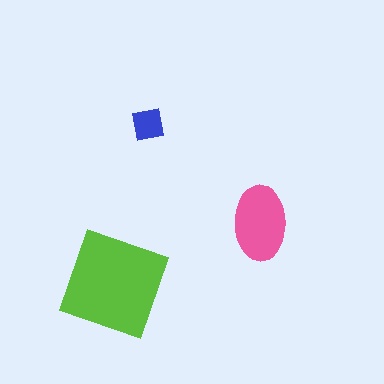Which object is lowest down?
The lime square is bottommost.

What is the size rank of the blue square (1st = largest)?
3rd.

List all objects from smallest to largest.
The blue square, the pink ellipse, the lime square.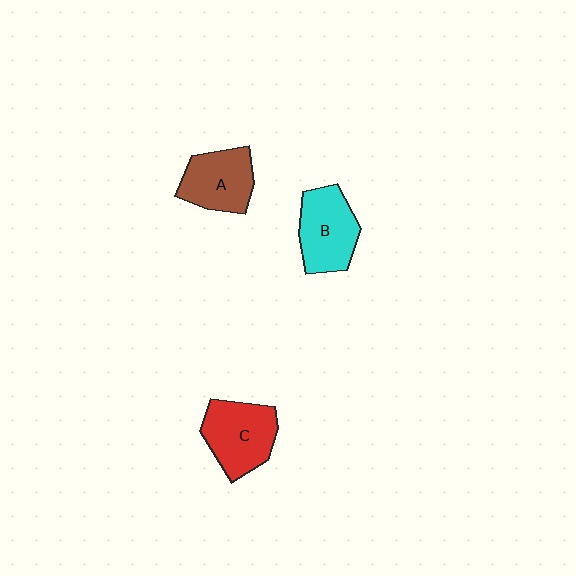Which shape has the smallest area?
Shape A (brown).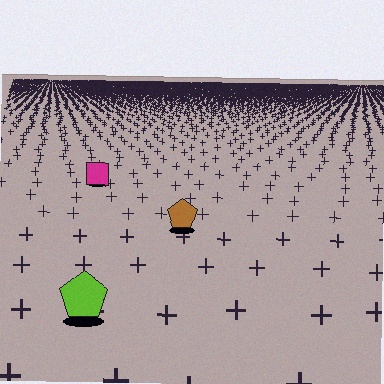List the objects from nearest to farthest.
From nearest to farthest: the lime pentagon, the brown pentagon, the magenta square.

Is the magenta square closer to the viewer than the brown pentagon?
No. The brown pentagon is closer — you can tell from the texture gradient: the ground texture is coarser near it.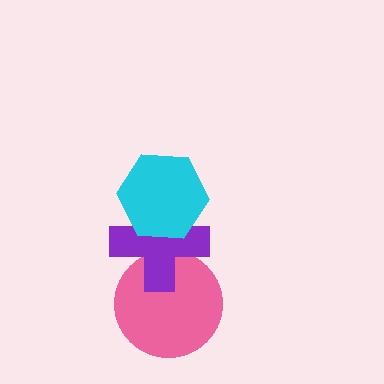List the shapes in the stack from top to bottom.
From top to bottom: the cyan hexagon, the purple cross, the pink circle.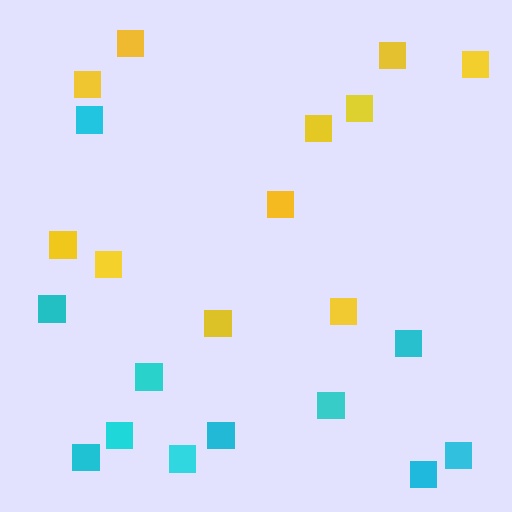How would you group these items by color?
There are 2 groups: one group of yellow squares (11) and one group of cyan squares (11).